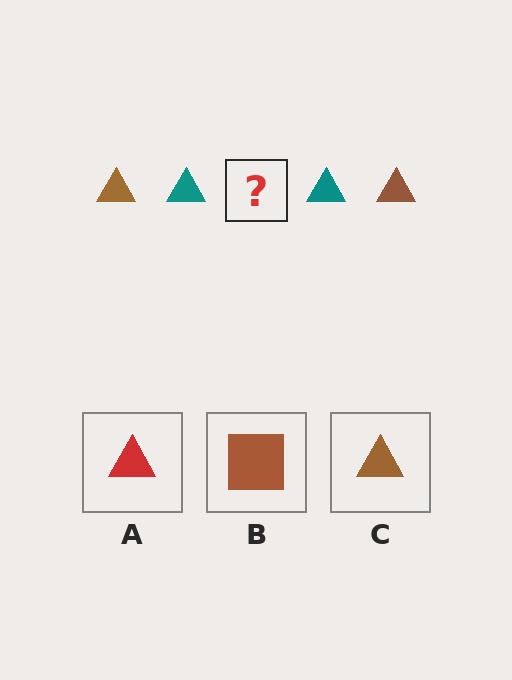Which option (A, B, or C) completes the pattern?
C.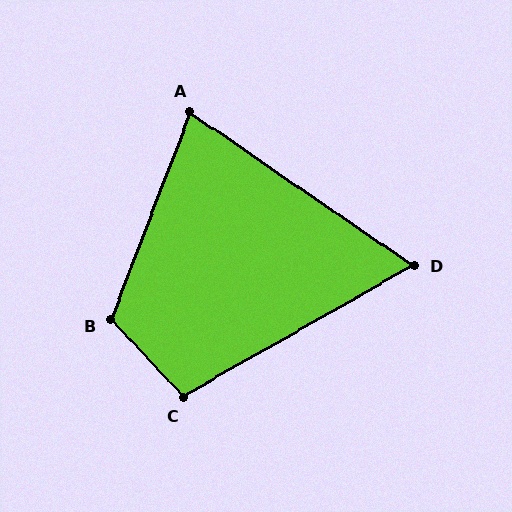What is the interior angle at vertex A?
Approximately 77 degrees (acute).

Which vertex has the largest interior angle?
B, at approximately 116 degrees.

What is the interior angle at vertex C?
Approximately 103 degrees (obtuse).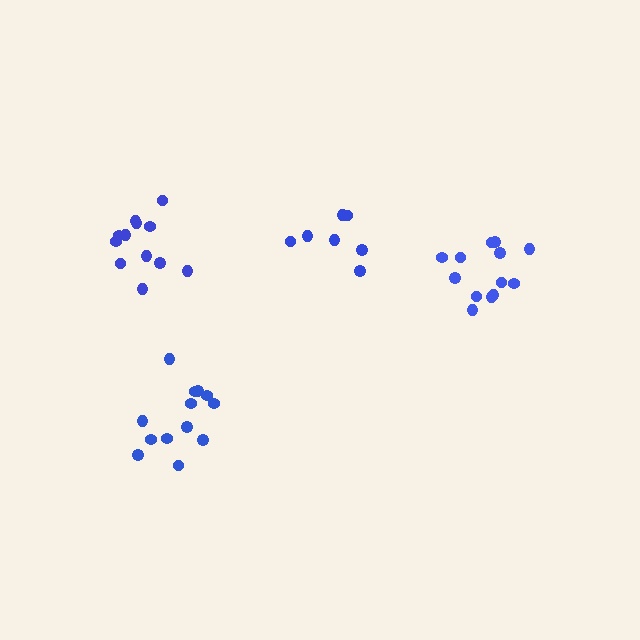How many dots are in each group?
Group 1: 13 dots, Group 2: 7 dots, Group 3: 12 dots, Group 4: 13 dots (45 total).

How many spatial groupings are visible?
There are 4 spatial groupings.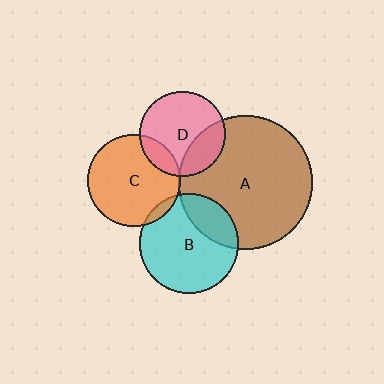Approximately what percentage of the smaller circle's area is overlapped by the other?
Approximately 5%.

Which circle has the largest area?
Circle A (brown).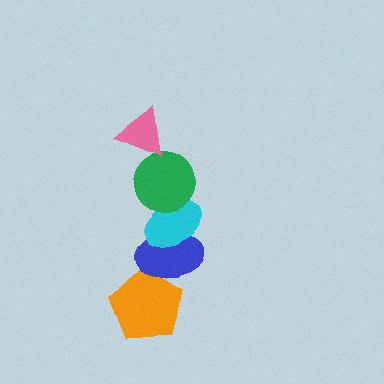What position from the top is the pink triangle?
The pink triangle is 1st from the top.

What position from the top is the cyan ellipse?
The cyan ellipse is 3rd from the top.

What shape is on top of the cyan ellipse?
The green circle is on top of the cyan ellipse.